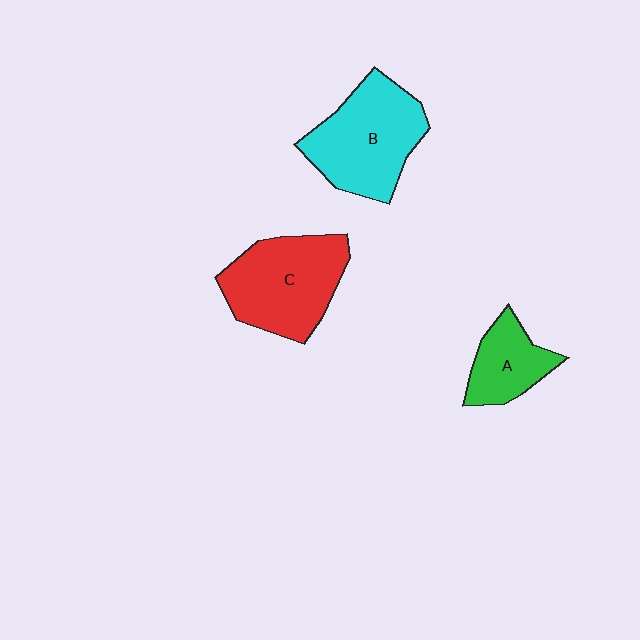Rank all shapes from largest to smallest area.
From largest to smallest: B (cyan), C (red), A (green).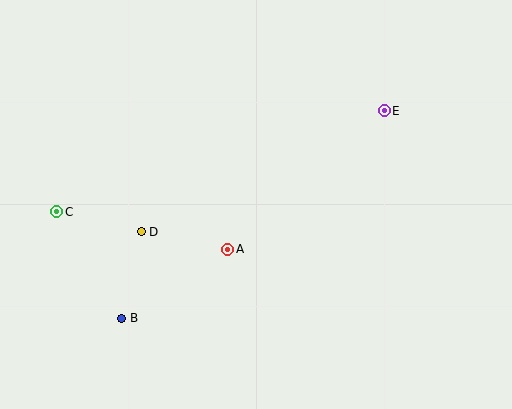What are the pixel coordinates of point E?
Point E is at (384, 111).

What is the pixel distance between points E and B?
The distance between E and B is 335 pixels.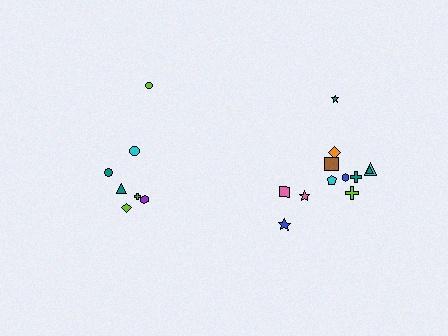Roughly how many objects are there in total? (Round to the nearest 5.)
Roughly 20 objects in total.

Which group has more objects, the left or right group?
The right group.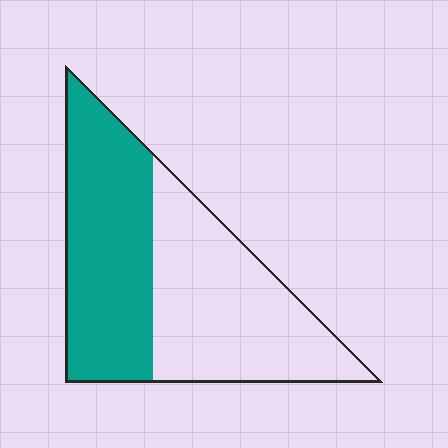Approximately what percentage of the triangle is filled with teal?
Approximately 50%.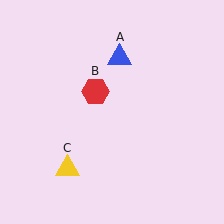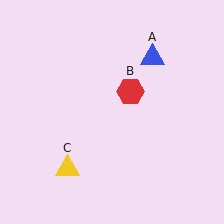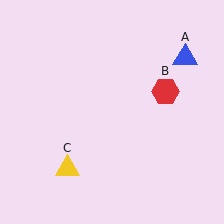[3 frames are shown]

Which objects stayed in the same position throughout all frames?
Yellow triangle (object C) remained stationary.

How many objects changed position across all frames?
2 objects changed position: blue triangle (object A), red hexagon (object B).